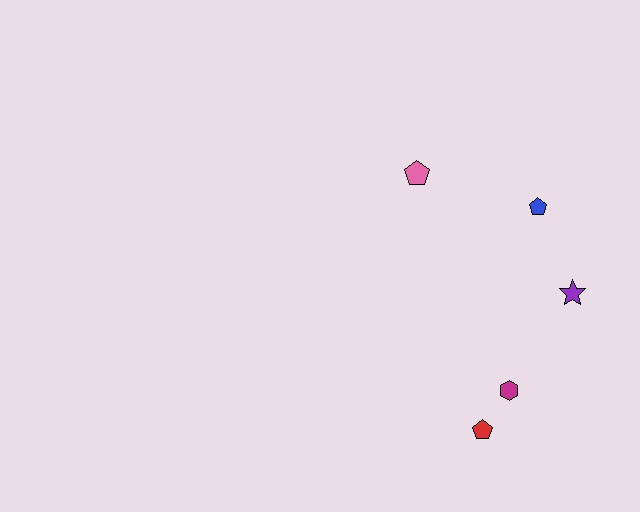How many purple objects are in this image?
There is 1 purple object.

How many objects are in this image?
There are 5 objects.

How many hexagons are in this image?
There is 1 hexagon.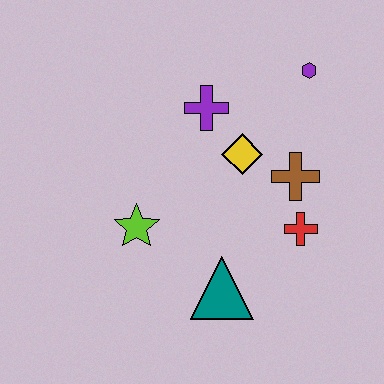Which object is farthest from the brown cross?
The lime star is farthest from the brown cross.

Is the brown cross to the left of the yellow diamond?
No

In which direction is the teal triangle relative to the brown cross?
The teal triangle is below the brown cross.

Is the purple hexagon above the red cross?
Yes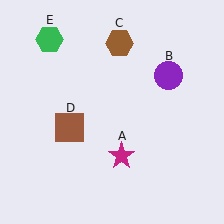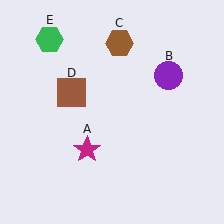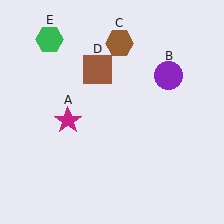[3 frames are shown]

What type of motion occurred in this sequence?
The magenta star (object A), brown square (object D) rotated clockwise around the center of the scene.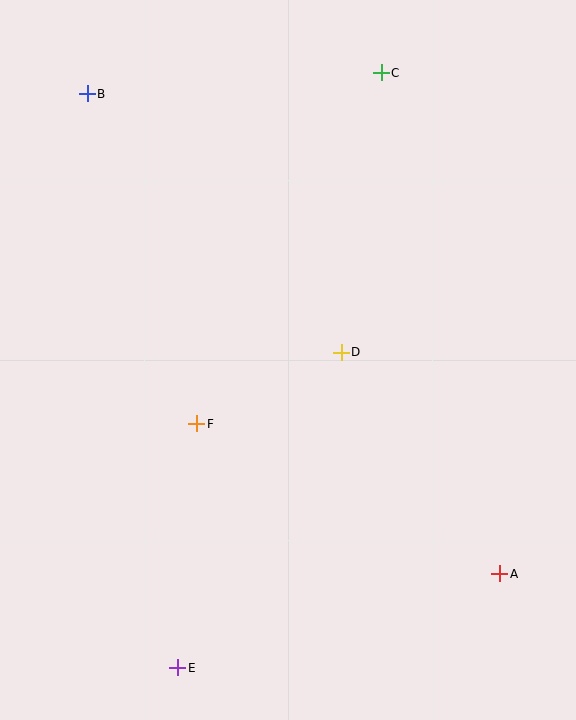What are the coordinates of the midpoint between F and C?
The midpoint between F and C is at (289, 248).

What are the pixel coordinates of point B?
Point B is at (87, 94).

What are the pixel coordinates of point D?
Point D is at (341, 352).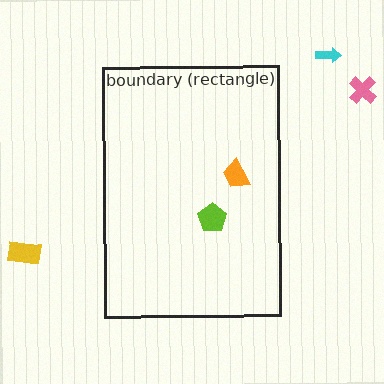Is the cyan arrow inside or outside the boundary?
Outside.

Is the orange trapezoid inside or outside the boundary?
Inside.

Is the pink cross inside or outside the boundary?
Outside.